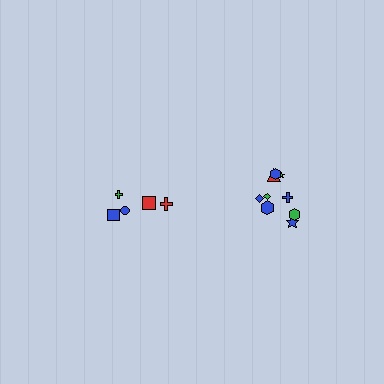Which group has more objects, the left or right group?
The right group.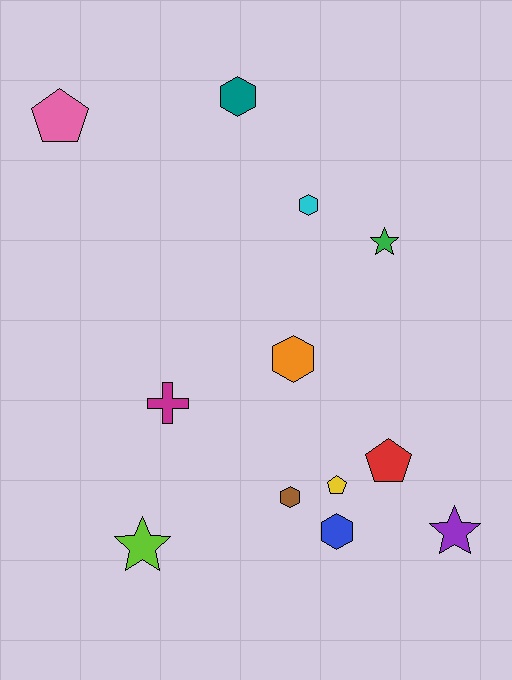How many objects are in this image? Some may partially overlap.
There are 12 objects.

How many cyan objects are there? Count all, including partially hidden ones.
There is 1 cyan object.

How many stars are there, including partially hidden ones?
There are 3 stars.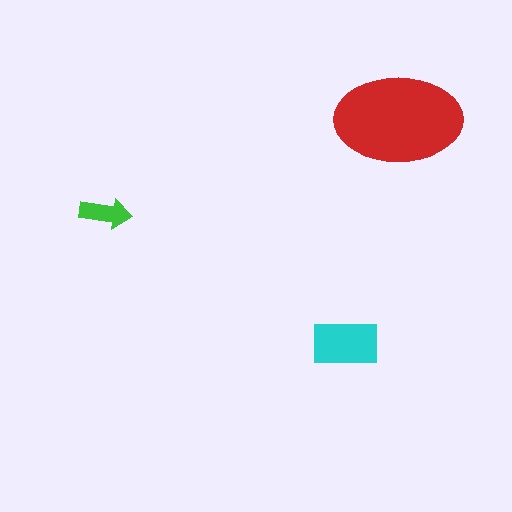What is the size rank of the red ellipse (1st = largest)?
1st.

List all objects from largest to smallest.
The red ellipse, the cyan rectangle, the green arrow.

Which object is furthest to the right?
The red ellipse is rightmost.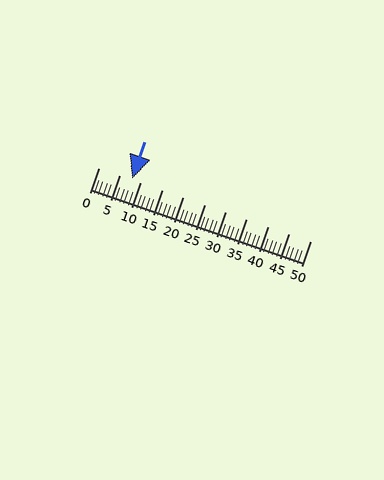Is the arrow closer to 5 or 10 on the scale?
The arrow is closer to 10.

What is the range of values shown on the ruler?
The ruler shows values from 0 to 50.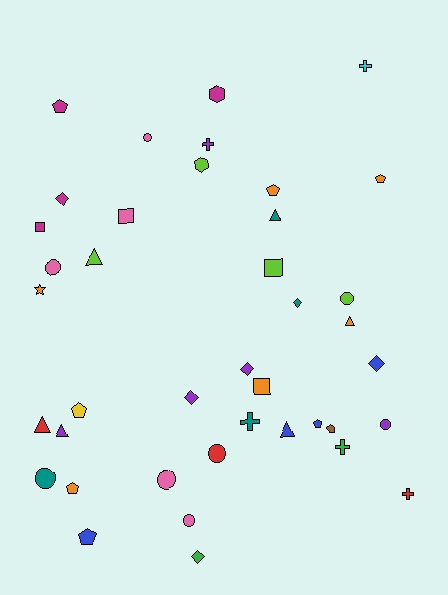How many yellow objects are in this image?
There is 1 yellow object.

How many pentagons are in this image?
There are 8 pentagons.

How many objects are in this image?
There are 40 objects.